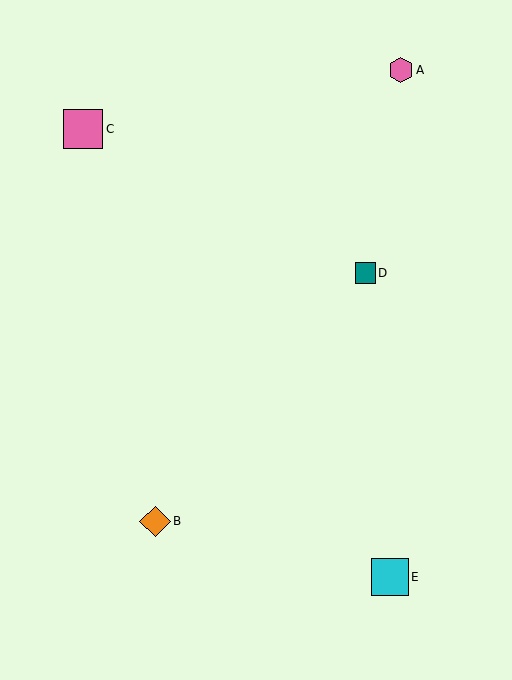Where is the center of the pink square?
The center of the pink square is at (83, 129).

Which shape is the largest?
The pink square (labeled C) is the largest.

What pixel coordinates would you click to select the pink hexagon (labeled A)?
Click at (401, 70) to select the pink hexagon A.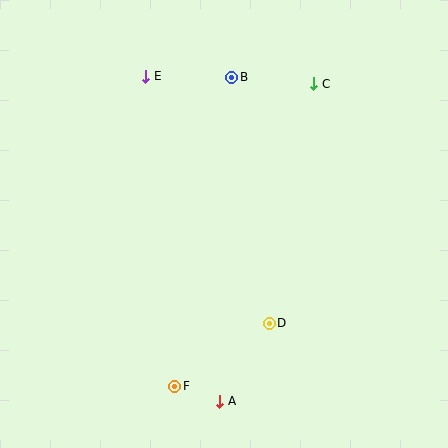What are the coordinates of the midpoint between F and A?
The midpoint between F and A is at (197, 394).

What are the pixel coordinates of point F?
Point F is at (175, 386).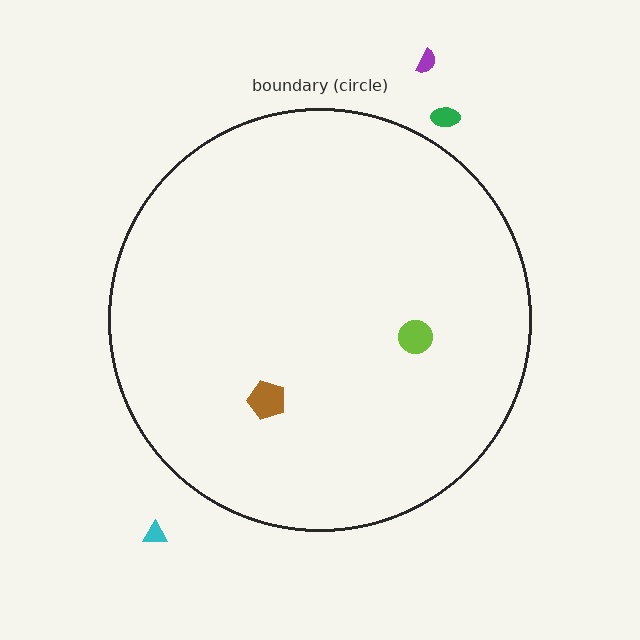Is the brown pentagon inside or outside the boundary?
Inside.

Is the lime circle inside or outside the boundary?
Inside.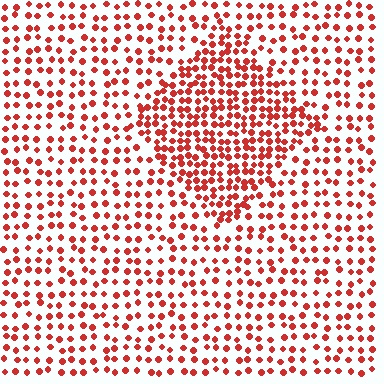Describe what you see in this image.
The image contains small red elements arranged at two different densities. A diamond-shaped region is visible where the elements are more densely packed than the surrounding area.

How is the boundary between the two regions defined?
The boundary is defined by a change in element density (approximately 1.9x ratio). All elements are the same color, size, and shape.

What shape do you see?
I see a diamond.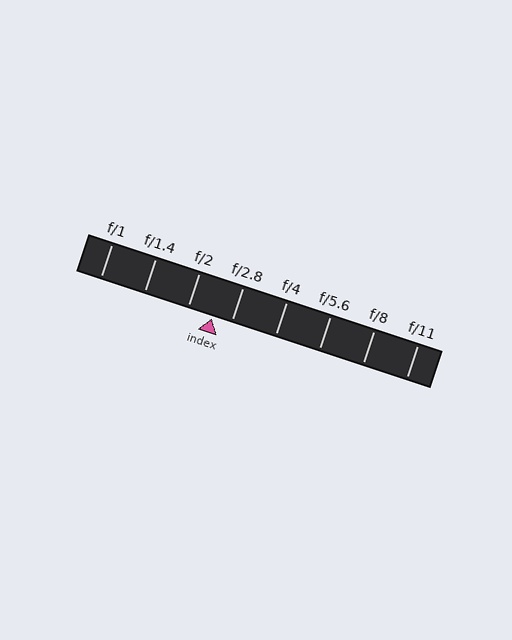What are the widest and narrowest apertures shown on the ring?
The widest aperture shown is f/1 and the narrowest is f/11.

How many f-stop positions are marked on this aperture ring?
There are 8 f-stop positions marked.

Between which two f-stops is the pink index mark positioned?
The index mark is between f/2 and f/2.8.